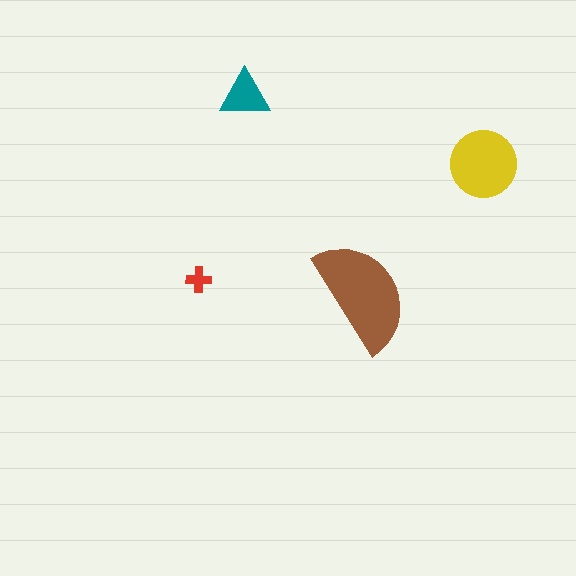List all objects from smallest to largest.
The red cross, the teal triangle, the yellow circle, the brown semicircle.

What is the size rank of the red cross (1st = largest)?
4th.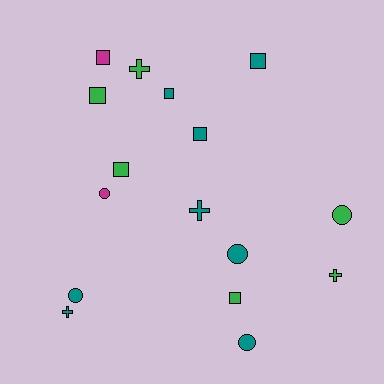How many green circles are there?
There is 1 green circle.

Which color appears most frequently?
Teal, with 8 objects.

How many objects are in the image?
There are 16 objects.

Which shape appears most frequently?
Square, with 7 objects.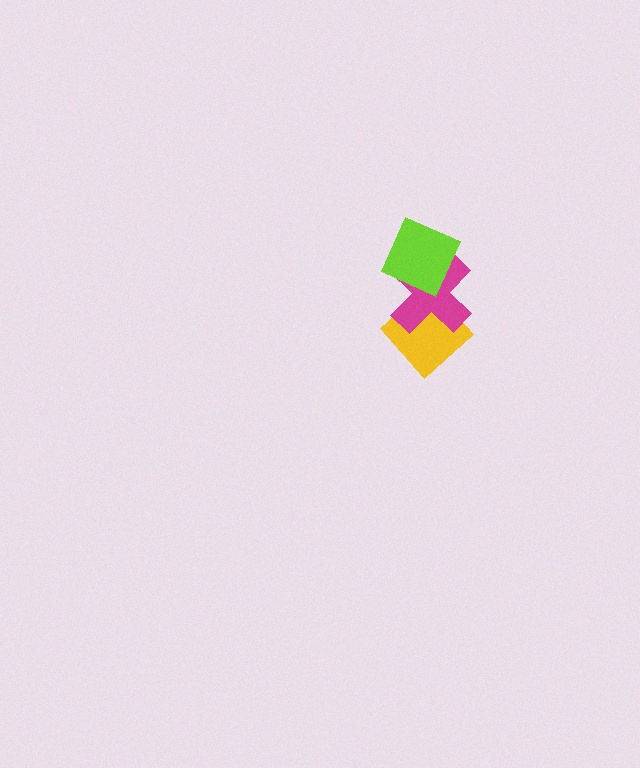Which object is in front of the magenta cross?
The lime diamond is in front of the magenta cross.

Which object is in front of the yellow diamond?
The magenta cross is in front of the yellow diamond.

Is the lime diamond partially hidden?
No, no other shape covers it.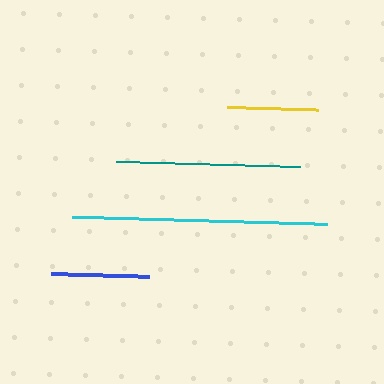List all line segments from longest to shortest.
From longest to shortest: cyan, teal, blue, yellow.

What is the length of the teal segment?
The teal segment is approximately 184 pixels long.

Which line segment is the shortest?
The yellow line is the shortest at approximately 91 pixels.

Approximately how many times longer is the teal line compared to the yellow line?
The teal line is approximately 2.0 times the length of the yellow line.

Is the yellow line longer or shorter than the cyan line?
The cyan line is longer than the yellow line.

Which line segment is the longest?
The cyan line is the longest at approximately 255 pixels.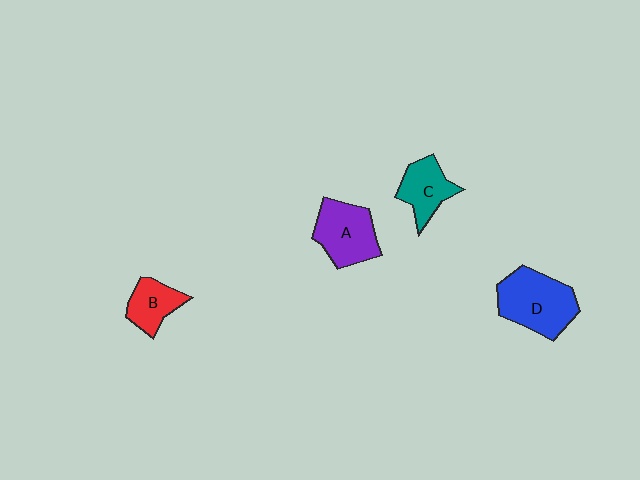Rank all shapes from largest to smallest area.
From largest to smallest: D (blue), A (purple), C (teal), B (red).